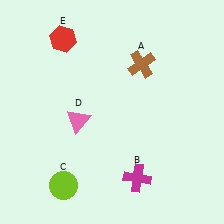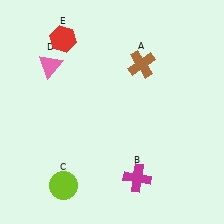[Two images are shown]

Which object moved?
The pink triangle (D) moved up.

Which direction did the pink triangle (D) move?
The pink triangle (D) moved up.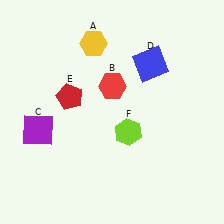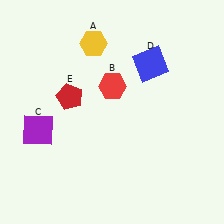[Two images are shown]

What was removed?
The lime hexagon (F) was removed in Image 2.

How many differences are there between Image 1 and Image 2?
There is 1 difference between the two images.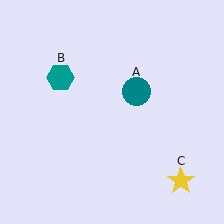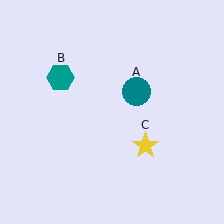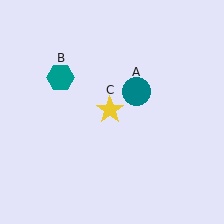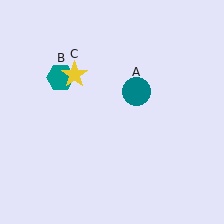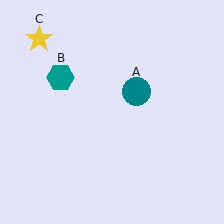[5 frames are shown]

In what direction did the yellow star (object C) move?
The yellow star (object C) moved up and to the left.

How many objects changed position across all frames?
1 object changed position: yellow star (object C).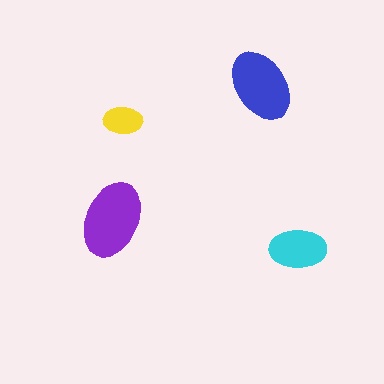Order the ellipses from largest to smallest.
the purple one, the blue one, the cyan one, the yellow one.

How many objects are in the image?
There are 4 objects in the image.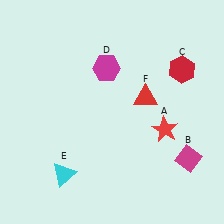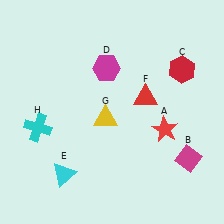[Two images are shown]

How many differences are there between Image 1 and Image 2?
There are 2 differences between the two images.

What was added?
A yellow triangle (G), a cyan cross (H) were added in Image 2.